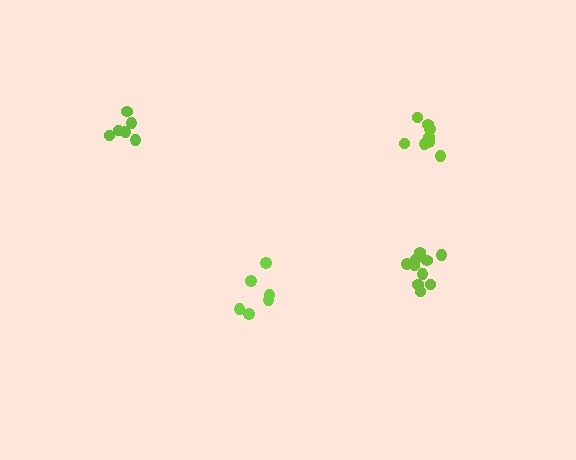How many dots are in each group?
Group 1: 6 dots, Group 2: 6 dots, Group 3: 8 dots, Group 4: 10 dots (30 total).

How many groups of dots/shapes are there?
There are 4 groups.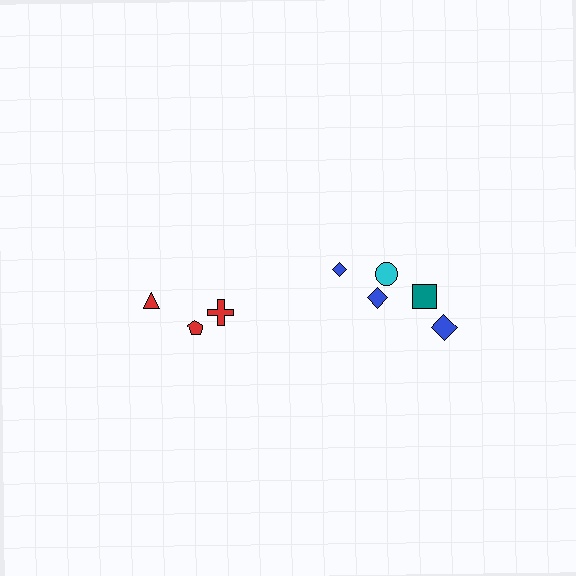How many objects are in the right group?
There are 5 objects.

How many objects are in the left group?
There are 3 objects.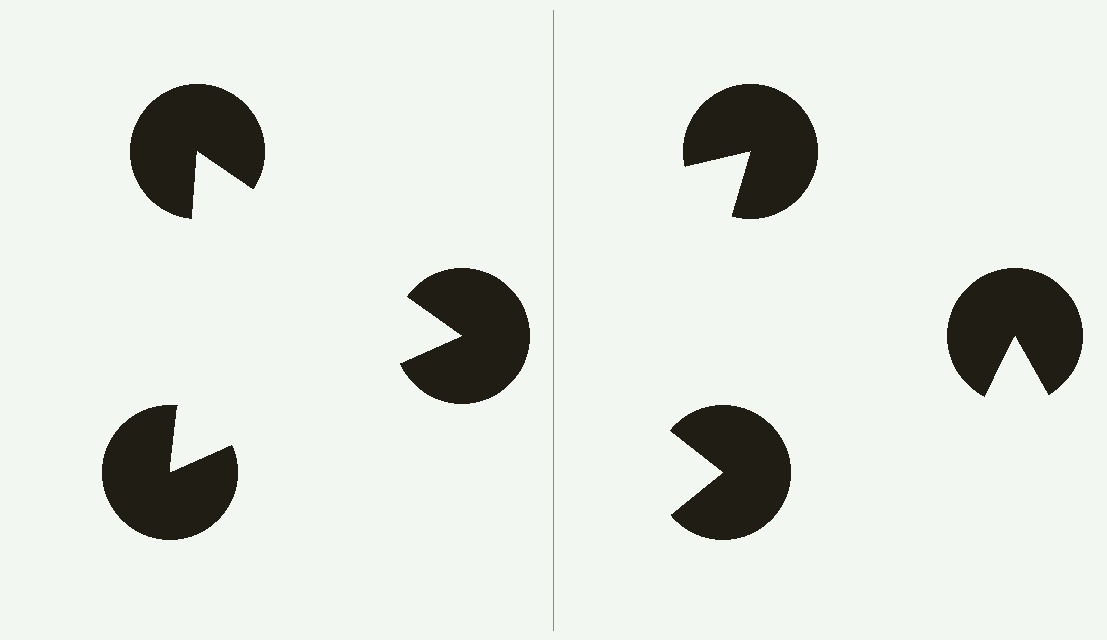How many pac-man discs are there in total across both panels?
6 — 3 on each side.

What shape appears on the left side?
An illusory triangle.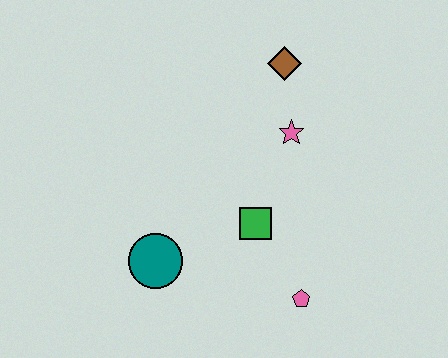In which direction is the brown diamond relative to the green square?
The brown diamond is above the green square.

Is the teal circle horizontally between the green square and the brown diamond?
No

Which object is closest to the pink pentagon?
The green square is closest to the pink pentagon.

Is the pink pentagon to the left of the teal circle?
No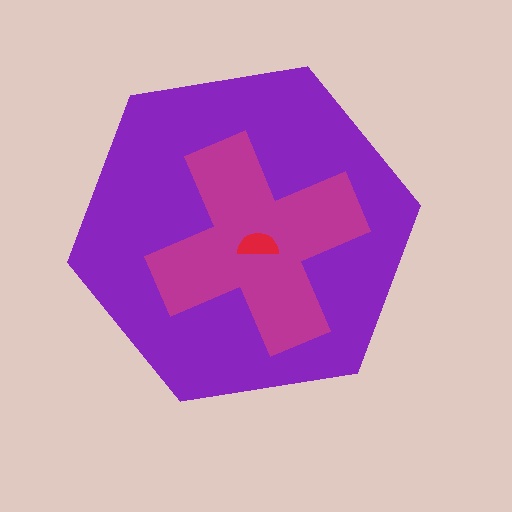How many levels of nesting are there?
3.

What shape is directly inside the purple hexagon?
The magenta cross.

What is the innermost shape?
The red semicircle.